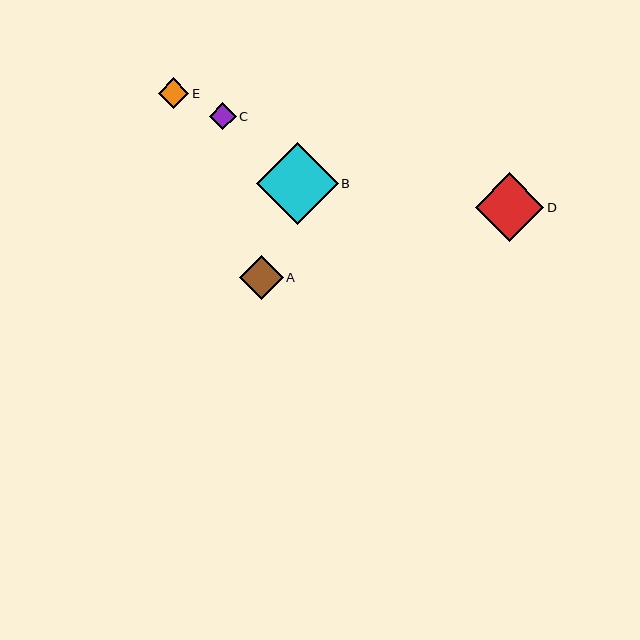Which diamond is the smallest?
Diamond C is the smallest with a size of approximately 27 pixels.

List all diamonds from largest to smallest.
From largest to smallest: B, D, A, E, C.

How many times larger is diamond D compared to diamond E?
Diamond D is approximately 2.2 times the size of diamond E.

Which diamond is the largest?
Diamond B is the largest with a size of approximately 81 pixels.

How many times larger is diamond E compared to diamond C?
Diamond E is approximately 1.1 times the size of diamond C.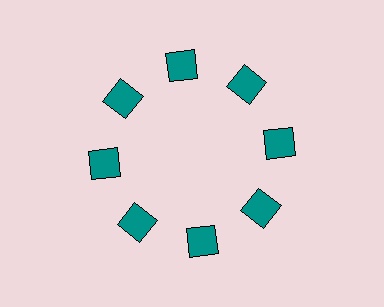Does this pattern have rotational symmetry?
Yes, this pattern has 8-fold rotational symmetry. It looks the same after rotating 45 degrees around the center.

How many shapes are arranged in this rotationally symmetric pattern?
There are 8 shapes, arranged in 8 groups of 1.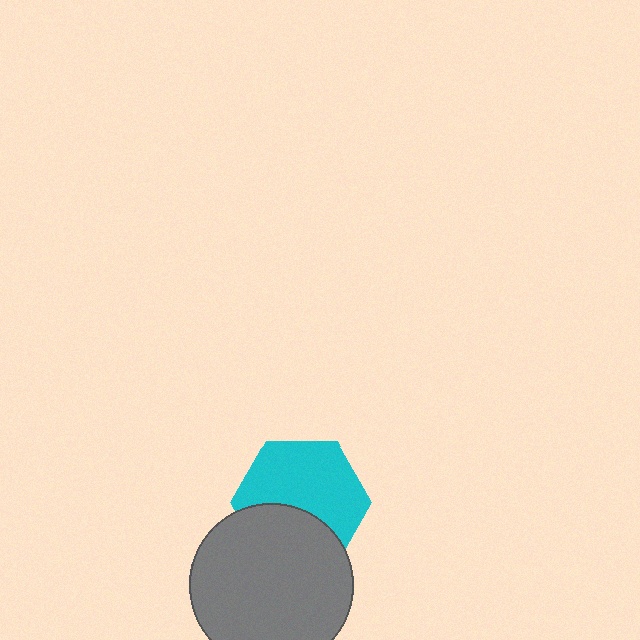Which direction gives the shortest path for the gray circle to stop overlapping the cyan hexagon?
Moving down gives the shortest separation.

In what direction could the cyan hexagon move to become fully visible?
The cyan hexagon could move up. That would shift it out from behind the gray circle entirely.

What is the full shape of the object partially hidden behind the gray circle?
The partially hidden object is a cyan hexagon.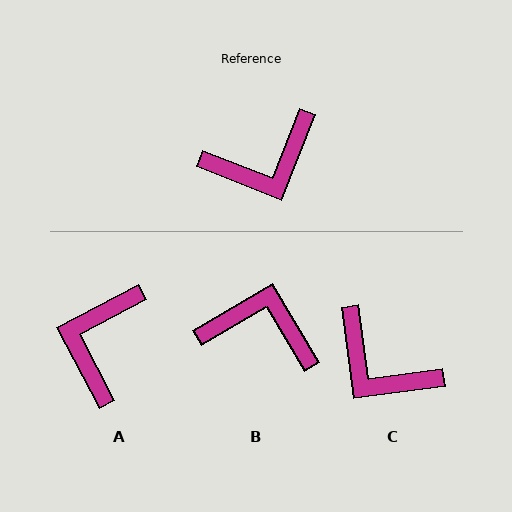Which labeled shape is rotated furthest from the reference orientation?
B, about 142 degrees away.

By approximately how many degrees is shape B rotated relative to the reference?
Approximately 142 degrees counter-clockwise.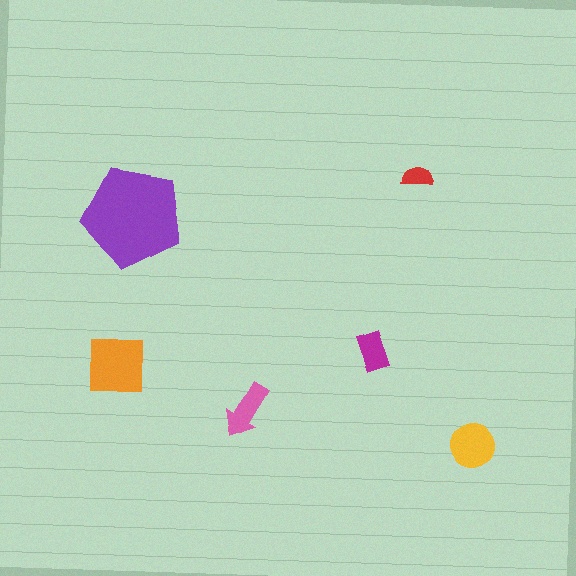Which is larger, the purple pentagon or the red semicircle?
The purple pentagon.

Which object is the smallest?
The red semicircle.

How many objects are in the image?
There are 6 objects in the image.